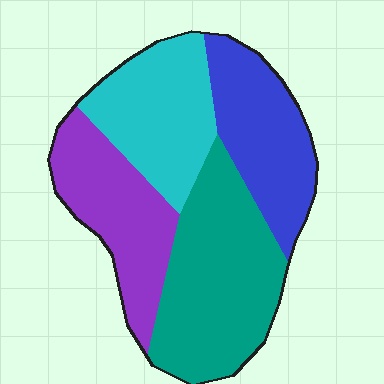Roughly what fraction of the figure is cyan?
Cyan takes up less than a quarter of the figure.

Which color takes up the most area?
Teal, at roughly 35%.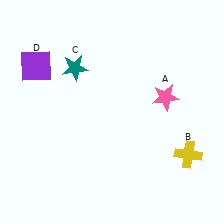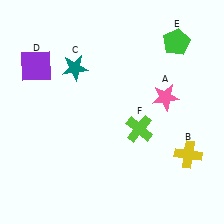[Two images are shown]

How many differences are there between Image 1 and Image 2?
There are 2 differences between the two images.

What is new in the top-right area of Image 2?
A green pentagon (E) was added in the top-right area of Image 2.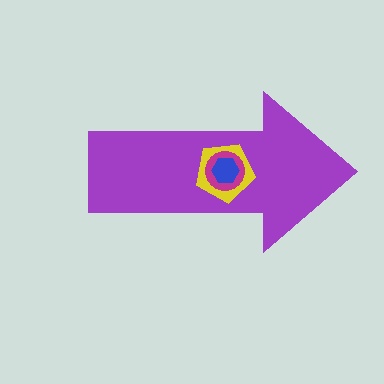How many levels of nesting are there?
4.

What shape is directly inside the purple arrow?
The yellow pentagon.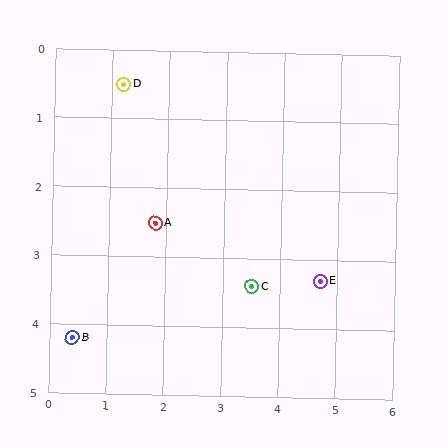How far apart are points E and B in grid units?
Points E and B are about 4.4 grid units apart.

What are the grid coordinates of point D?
Point D is at approximately (1.2, 0.5).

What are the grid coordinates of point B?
Point B is at approximately (0.4, 4.2).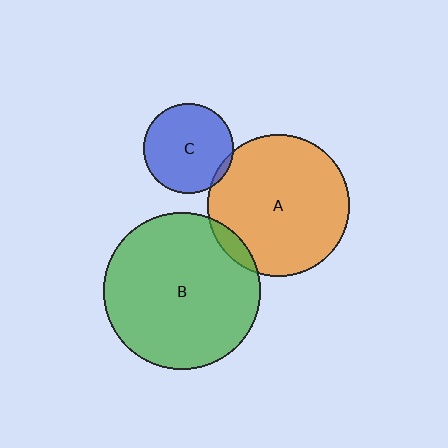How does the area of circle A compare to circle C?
Approximately 2.5 times.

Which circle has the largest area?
Circle B (green).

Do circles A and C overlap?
Yes.